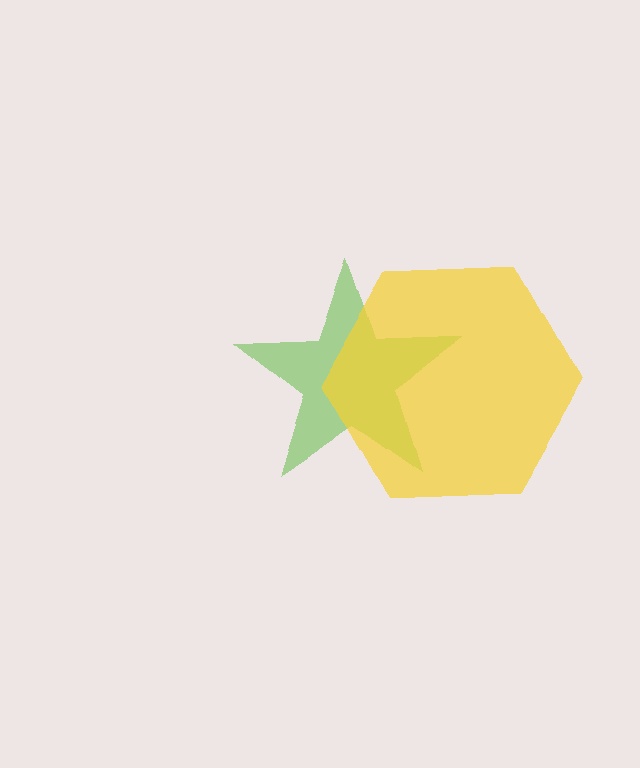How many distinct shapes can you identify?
There are 2 distinct shapes: a lime star, a yellow hexagon.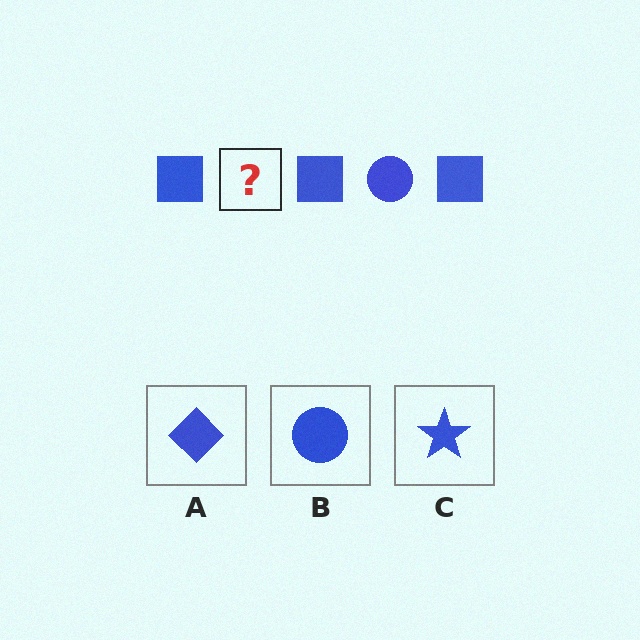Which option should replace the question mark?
Option B.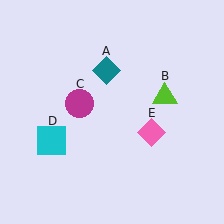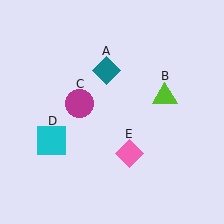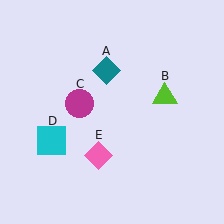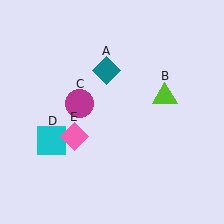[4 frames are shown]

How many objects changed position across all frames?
1 object changed position: pink diamond (object E).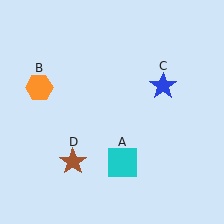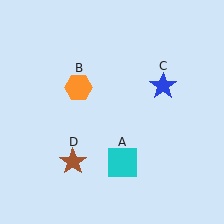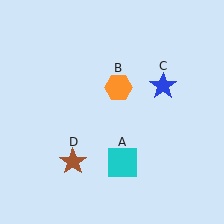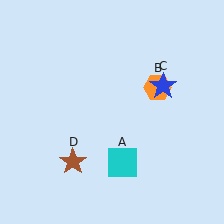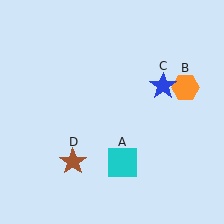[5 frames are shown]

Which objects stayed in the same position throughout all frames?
Cyan square (object A) and blue star (object C) and brown star (object D) remained stationary.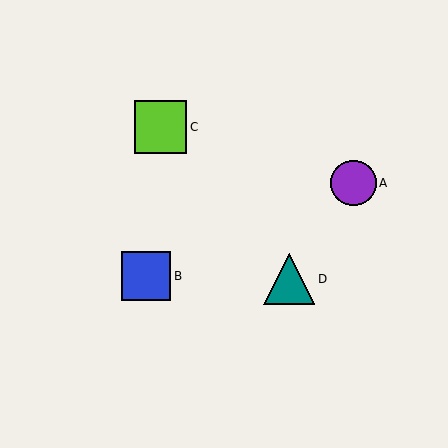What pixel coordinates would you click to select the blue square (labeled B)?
Click at (146, 276) to select the blue square B.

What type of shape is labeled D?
Shape D is a teal triangle.